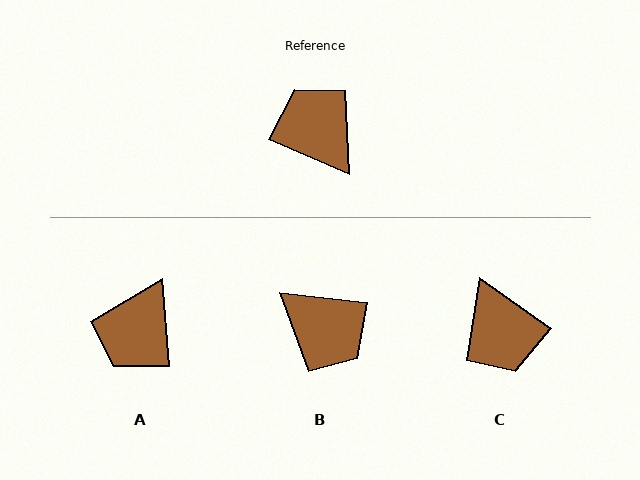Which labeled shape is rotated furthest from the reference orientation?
C, about 168 degrees away.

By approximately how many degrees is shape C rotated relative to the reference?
Approximately 168 degrees counter-clockwise.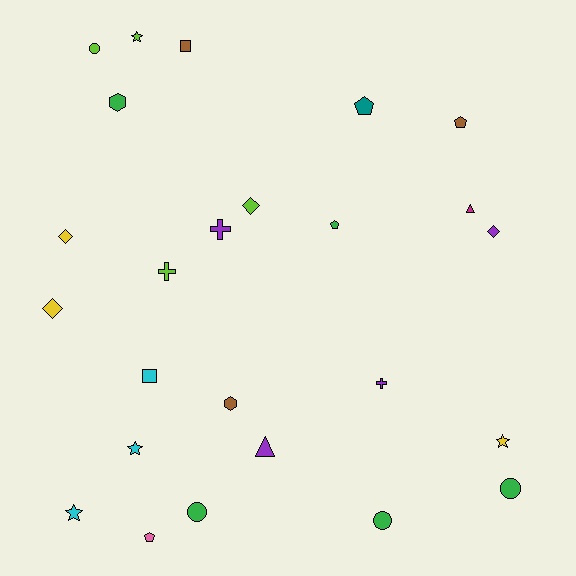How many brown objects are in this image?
There are 3 brown objects.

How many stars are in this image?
There are 4 stars.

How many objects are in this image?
There are 25 objects.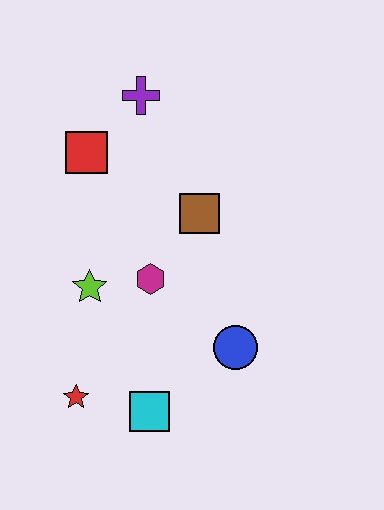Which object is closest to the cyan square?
The red star is closest to the cyan square.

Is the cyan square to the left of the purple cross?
No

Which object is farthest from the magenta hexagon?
The purple cross is farthest from the magenta hexagon.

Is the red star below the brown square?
Yes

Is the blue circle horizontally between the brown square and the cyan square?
No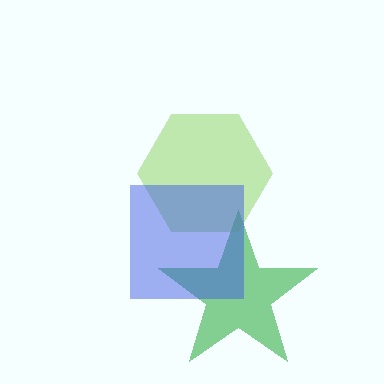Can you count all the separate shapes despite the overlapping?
Yes, there are 3 separate shapes.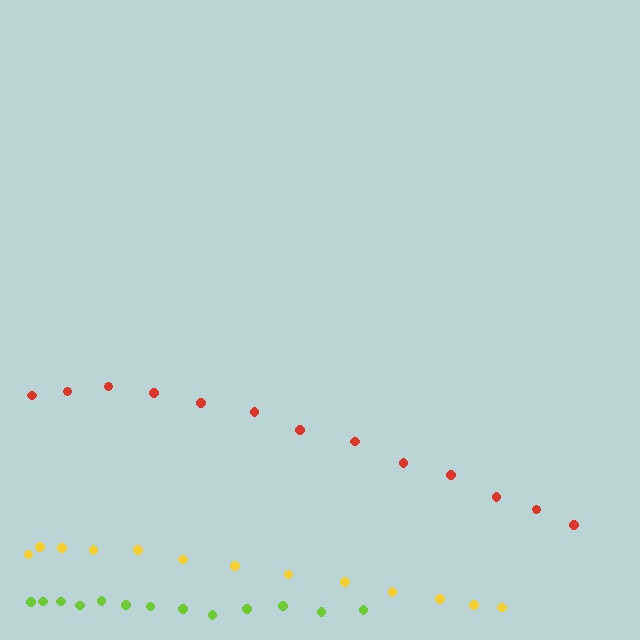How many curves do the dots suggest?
There are 3 distinct paths.